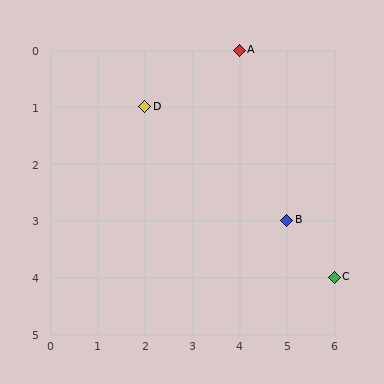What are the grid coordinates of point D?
Point D is at grid coordinates (2, 1).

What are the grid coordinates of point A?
Point A is at grid coordinates (4, 0).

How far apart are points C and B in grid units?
Points C and B are 1 column and 1 row apart (about 1.4 grid units diagonally).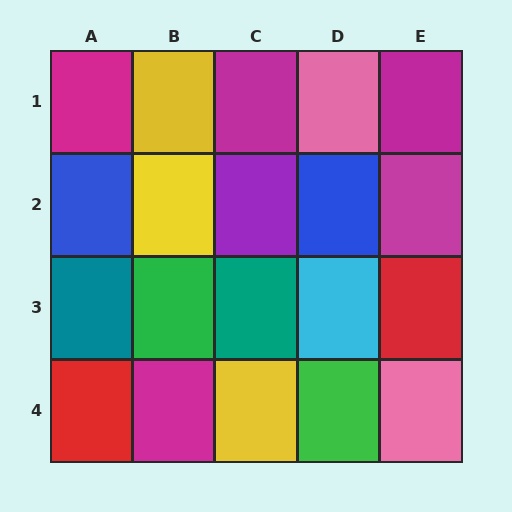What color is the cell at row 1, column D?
Pink.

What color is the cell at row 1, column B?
Yellow.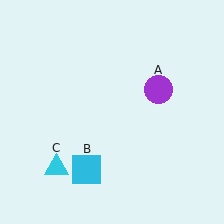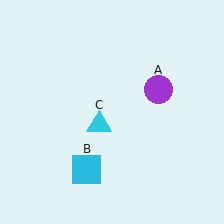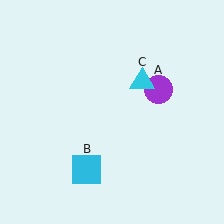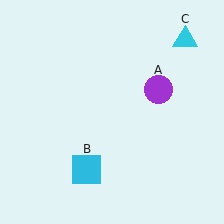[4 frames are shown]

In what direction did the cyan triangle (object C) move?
The cyan triangle (object C) moved up and to the right.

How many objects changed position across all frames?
1 object changed position: cyan triangle (object C).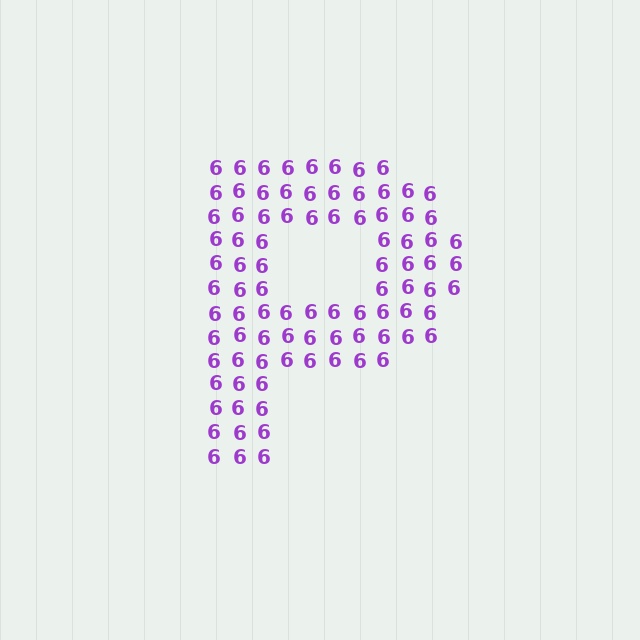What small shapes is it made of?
It is made of small digit 6's.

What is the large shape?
The large shape is the letter P.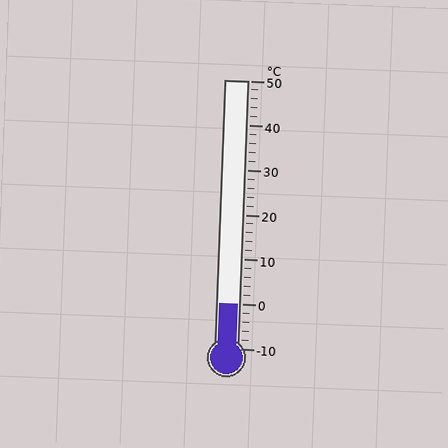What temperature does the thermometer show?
The thermometer shows approximately 0°C.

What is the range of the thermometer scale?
The thermometer scale ranges from -10°C to 50°C.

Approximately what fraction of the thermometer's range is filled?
The thermometer is filled to approximately 15% of its range.